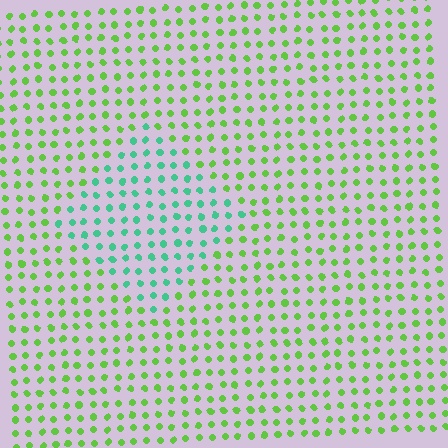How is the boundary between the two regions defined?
The boundary is defined purely by a slight shift in hue (about 49 degrees). Spacing, size, and orientation are identical on both sides.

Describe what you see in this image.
The image is filled with small lime elements in a uniform arrangement. A diamond-shaped region is visible where the elements are tinted to a slightly different hue, forming a subtle color boundary.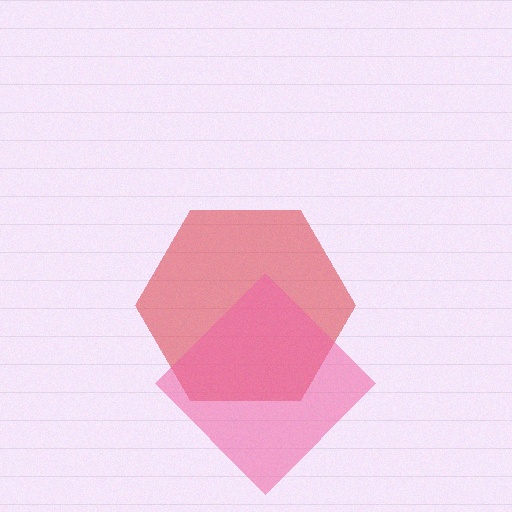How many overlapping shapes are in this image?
There are 2 overlapping shapes in the image.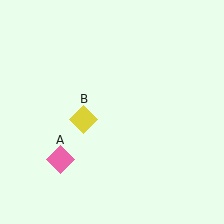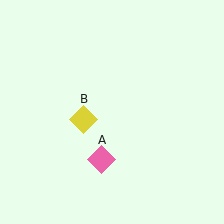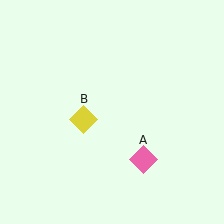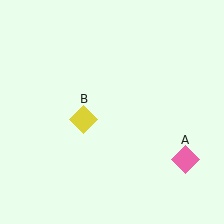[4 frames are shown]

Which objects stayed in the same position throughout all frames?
Yellow diamond (object B) remained stationary.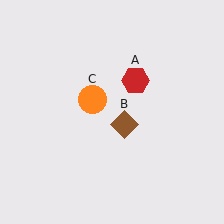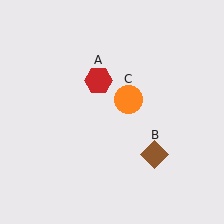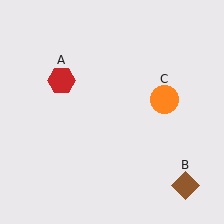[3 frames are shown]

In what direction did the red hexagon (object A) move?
The red hexagon (object A) moved left.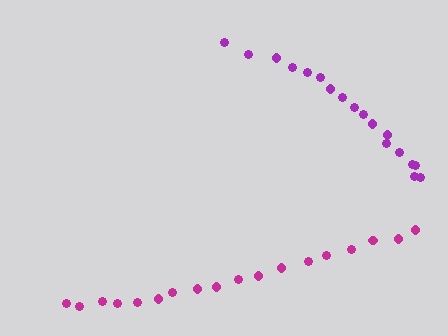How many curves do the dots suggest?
There are 2 distinct paths.